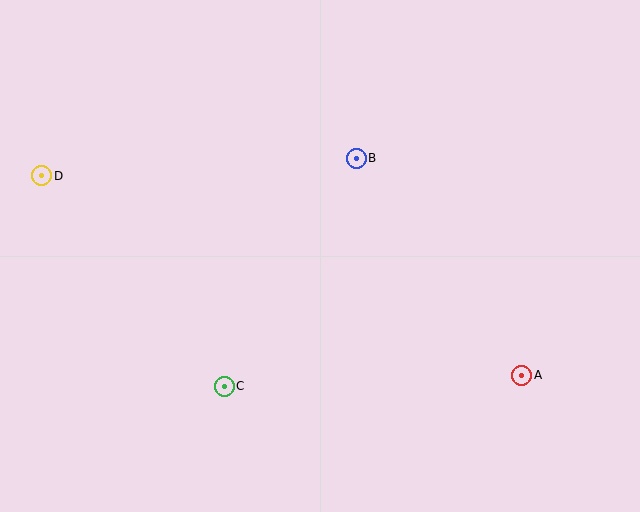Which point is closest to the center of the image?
Point B at (356, 158) is closest to the center.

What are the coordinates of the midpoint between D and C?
The midpoint between D and C is at (133, 281).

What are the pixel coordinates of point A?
Point A is at (522, 375).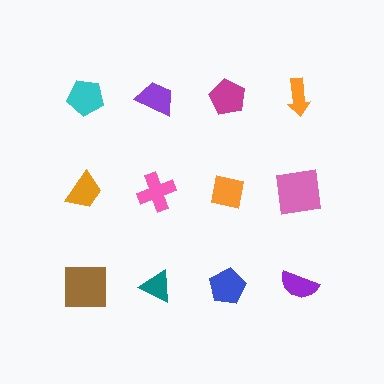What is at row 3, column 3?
A blue pentagon.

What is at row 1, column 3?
A magenta pentagon.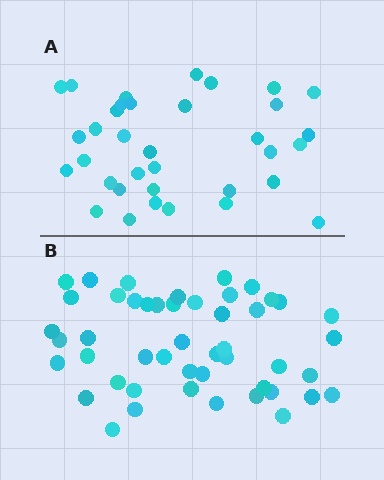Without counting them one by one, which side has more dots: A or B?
Region B (the bottom region) has more dots.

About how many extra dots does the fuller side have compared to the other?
Region B has approximately 15 more dots than region A.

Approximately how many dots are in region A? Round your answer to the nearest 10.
About 40 dots. (The exact count is 35, which rounds to 40.)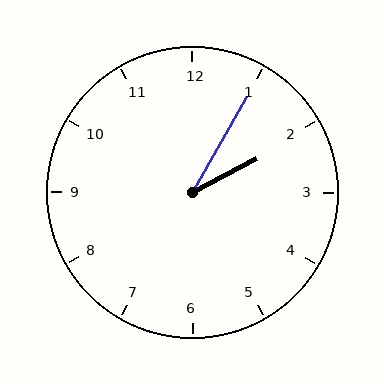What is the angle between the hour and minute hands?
Approximately 32 degrees.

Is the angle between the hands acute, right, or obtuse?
It is acute.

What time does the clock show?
2:05.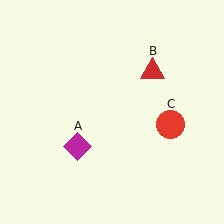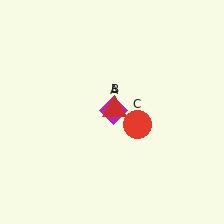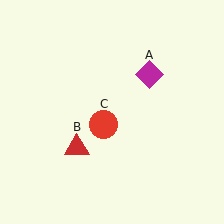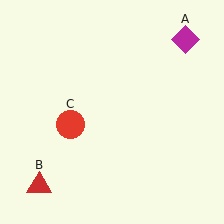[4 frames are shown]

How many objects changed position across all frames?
3 objects changed position: magenta diamond (object A), red triangle (object B), red circle (object C).